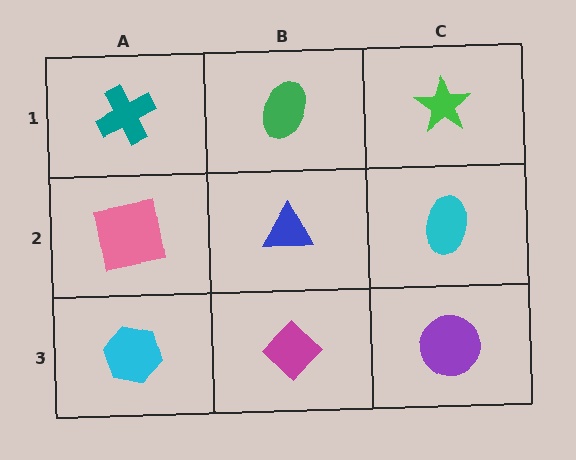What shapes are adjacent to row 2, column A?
A teal cross (row 1, column A), a cyan hexagon (row 3, column A), a blue triangle (row 2, column B).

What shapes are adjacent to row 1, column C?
A cyan ellipse (row 2, column C), a green ellipse (row 1, column B).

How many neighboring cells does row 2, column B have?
4.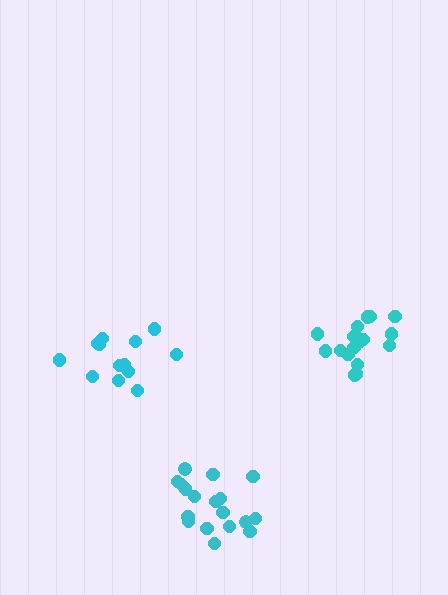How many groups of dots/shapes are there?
There are 3 groups.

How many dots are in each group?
Group 1: 13 dots, Group 2: 18 dots, Group 3: 18 dots (49 total).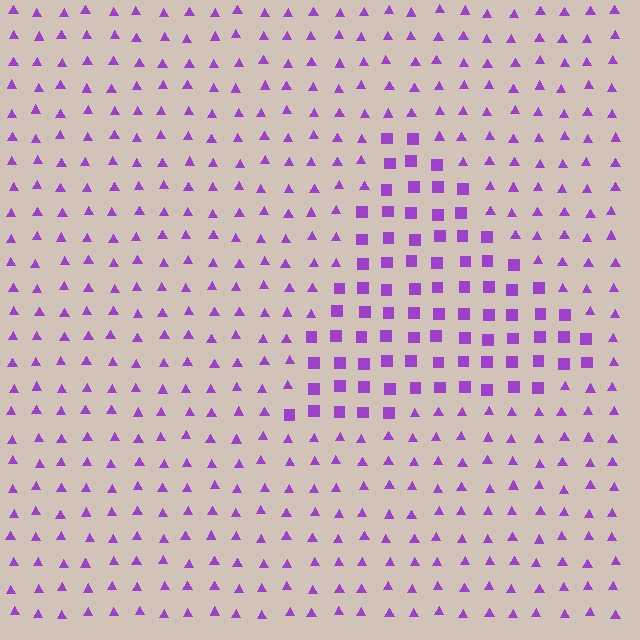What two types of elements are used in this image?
The image uses squares inside the triangle region and triangles outside it.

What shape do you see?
I see a triangle.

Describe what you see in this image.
The image is filled with small purple elements arranged in a uniform grid. A triangle-shaped region contains squares, while the surrounding area contains triangles. The boundary is defined purely by the change in element shape.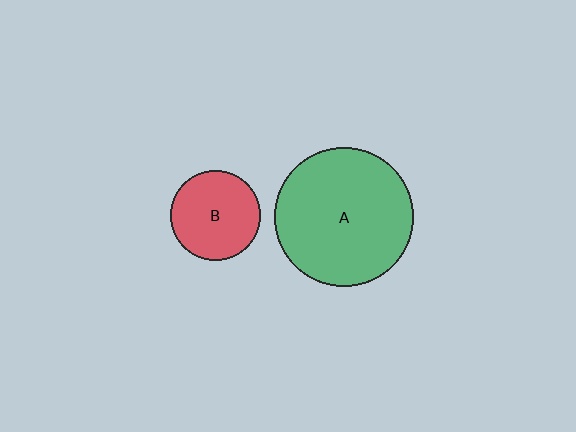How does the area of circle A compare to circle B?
Approximately 2.4 times.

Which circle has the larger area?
Circle A (green).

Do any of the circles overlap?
No, none of the circles overlap.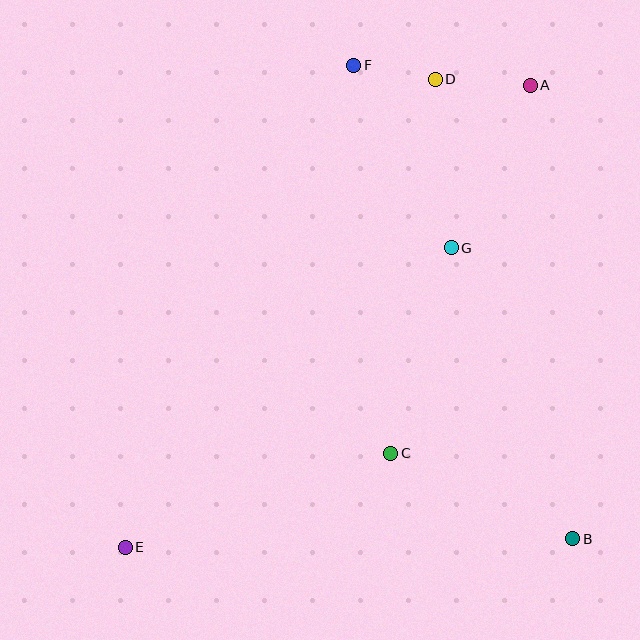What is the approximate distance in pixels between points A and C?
The distance between A and C is approximately 394 pixels.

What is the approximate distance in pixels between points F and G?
The distance between F and G is approximately 207 pixels.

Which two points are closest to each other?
Points D and F are closest to each other.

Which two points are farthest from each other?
Points A and E are farthest from each other.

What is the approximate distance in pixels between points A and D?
The distance between A and D is approximately 95 pixels.